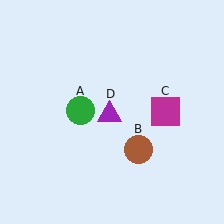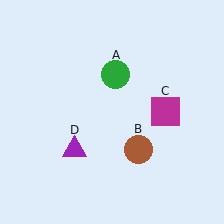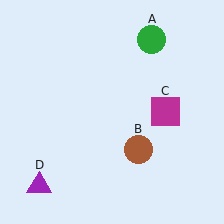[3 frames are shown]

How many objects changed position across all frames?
2 objects changed position: green circle (object A), purple triangle (object D).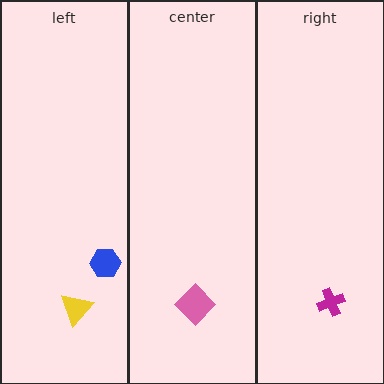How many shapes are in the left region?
2.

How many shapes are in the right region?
1.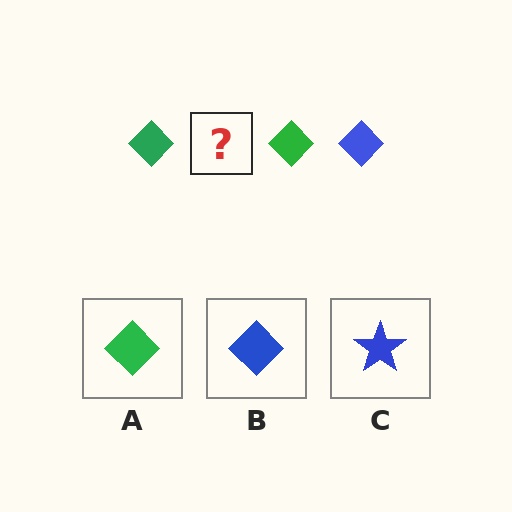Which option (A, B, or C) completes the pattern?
B.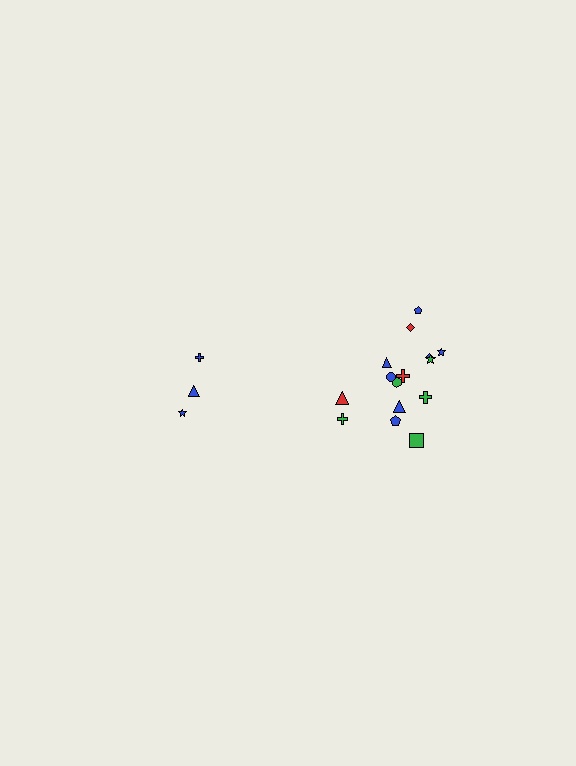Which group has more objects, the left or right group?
The right group.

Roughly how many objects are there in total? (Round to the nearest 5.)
Roughly 20 objects in total.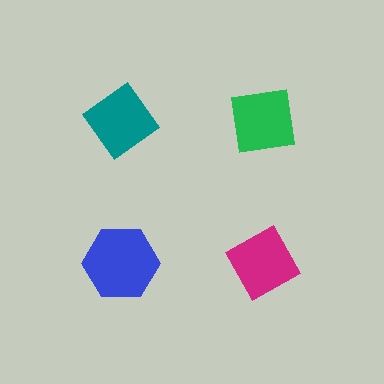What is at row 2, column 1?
A blue hexagon.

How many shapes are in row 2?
2 shapes.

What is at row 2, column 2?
A magenta diamond.